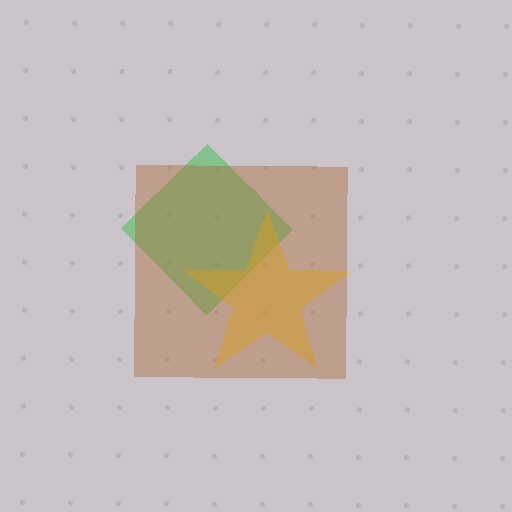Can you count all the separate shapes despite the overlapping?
Yes, there are 3 separate shapes.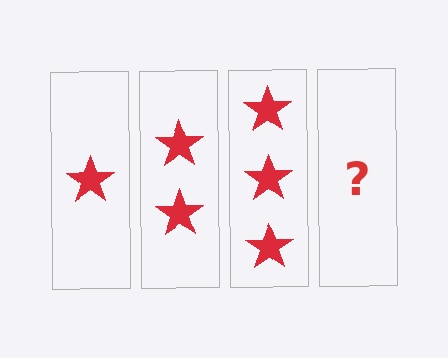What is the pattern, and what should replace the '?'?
The pattern is that each step adds one more star. The '?' should be 4 stars.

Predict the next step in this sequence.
The next step is 4 stars.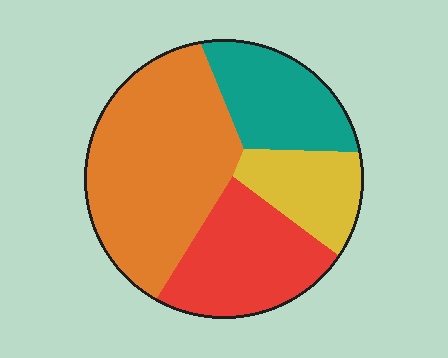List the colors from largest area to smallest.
From largest to smallest: orange, red, teal, yellow.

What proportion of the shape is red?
Red takes up about one quarter (1/4) of the shape.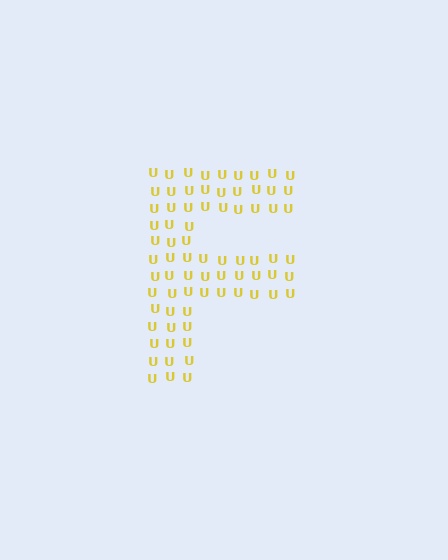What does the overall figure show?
The overall figure shows the letter F.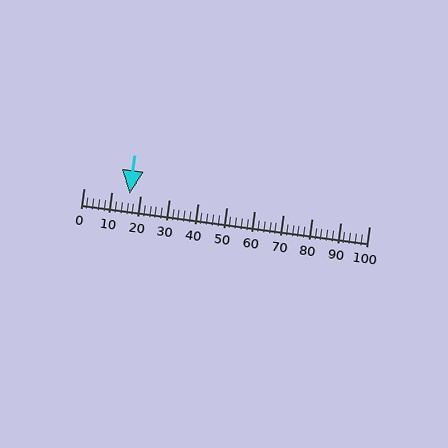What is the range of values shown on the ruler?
The ruler shows values from 0 to 100.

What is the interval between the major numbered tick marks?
The major tick marks are spaced 10 units apart.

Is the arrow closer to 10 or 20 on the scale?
The arrow is closer to 20.